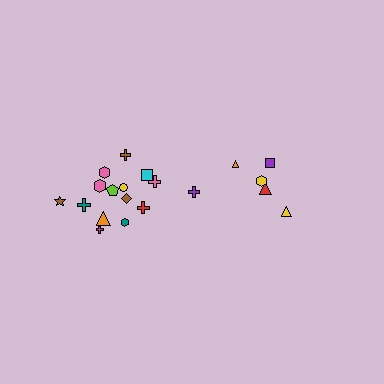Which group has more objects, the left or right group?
The left group.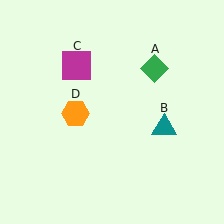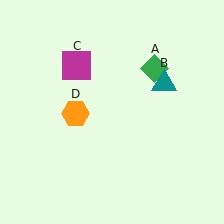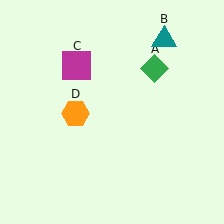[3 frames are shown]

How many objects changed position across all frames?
1 object changed position: teal triangle (object B).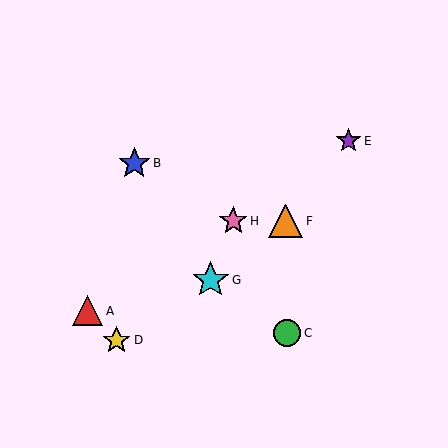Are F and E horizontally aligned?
No, F is at y≈221 and E is at y≈141.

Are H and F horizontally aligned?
Yes, both are at y≈221.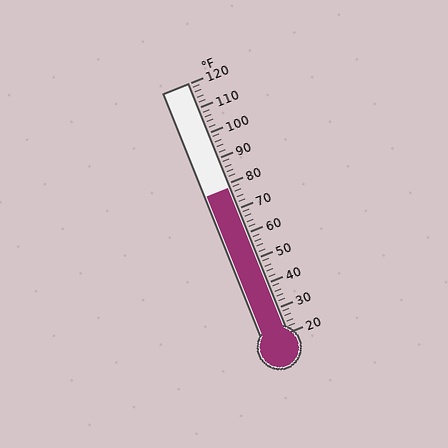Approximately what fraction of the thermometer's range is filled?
The thermometer is filled to approximately 60% of its range.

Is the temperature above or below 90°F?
The temperature is below 90°F.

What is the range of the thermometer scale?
The thermometer scale ranges from 20°F to 120°F.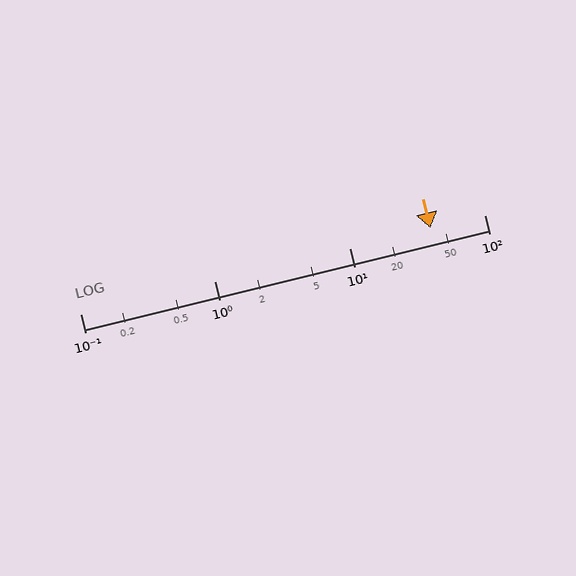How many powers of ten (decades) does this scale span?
The scale spans 3 decades, from 0.1 to 100.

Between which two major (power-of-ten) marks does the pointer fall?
The pointer is between 10 and 100.